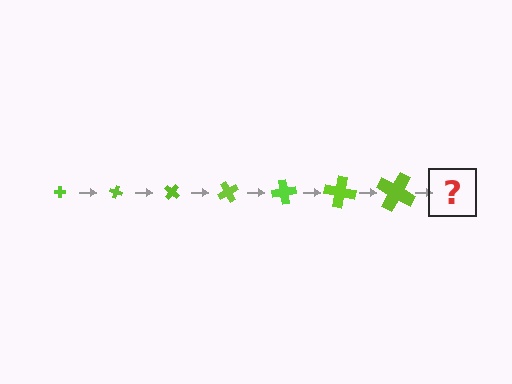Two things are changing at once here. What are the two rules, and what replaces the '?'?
The two rules are that the cross grows larger each step and it rotates 20 degrees each step. The '?' should be a cross, larger than the previous one and rotated 140 degrees from the start.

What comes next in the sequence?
The next element should be a cross, larger than the previous one and rotated 140 degrees from the start.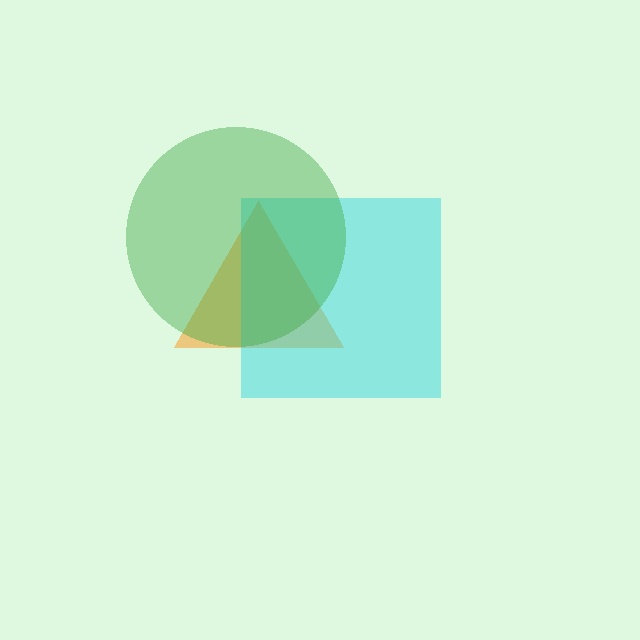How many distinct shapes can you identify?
There are 3 distinct shapes: an orange triangle, a cyan square, a green circle.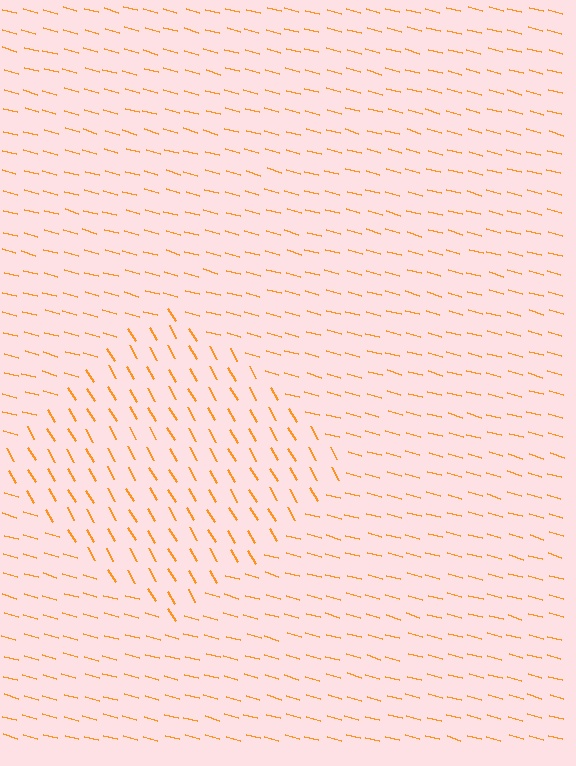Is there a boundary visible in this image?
Yes, there is a texture boundary formed by a change in line orientation.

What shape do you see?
I see a diamond.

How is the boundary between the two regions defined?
The boundary is defined purely by a change in line orientation (approximately 45 degrees difference). All lines are the same color and thickness.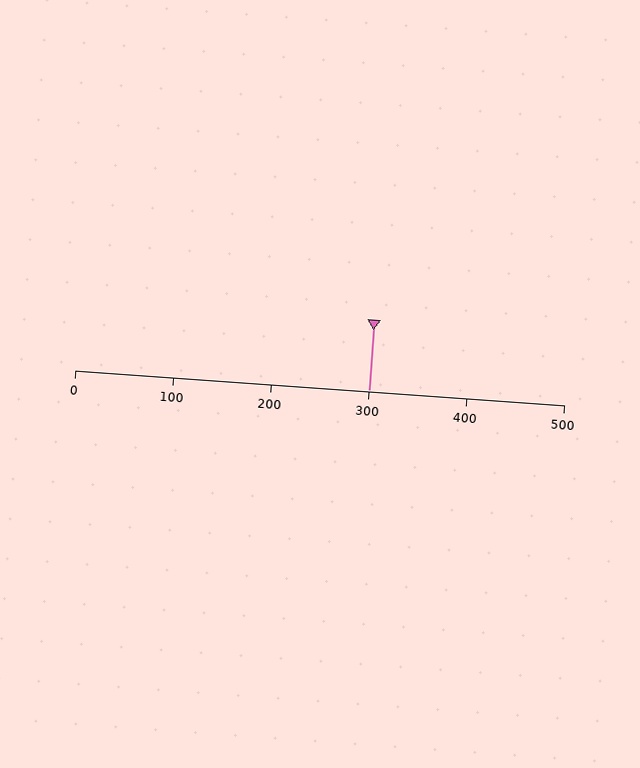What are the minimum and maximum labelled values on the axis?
The axis runs from 0 to 500.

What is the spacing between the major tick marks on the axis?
The major ticks are spaced 100 apart.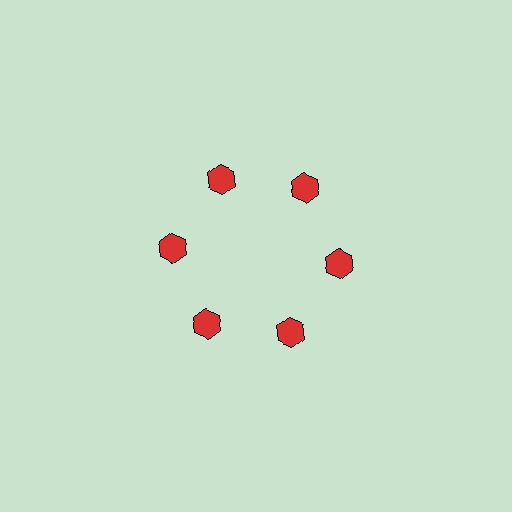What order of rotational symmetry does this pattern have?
This pattern has 6-fold rotational symmetry.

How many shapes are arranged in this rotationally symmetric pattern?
There are 6 shapes, arranged in 6 groups of 1.